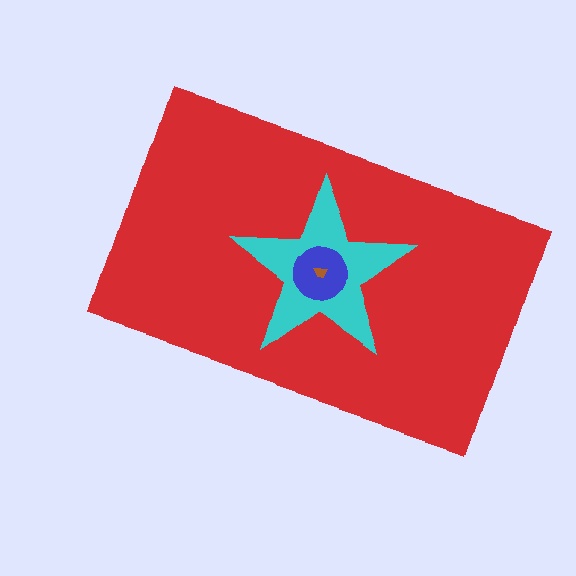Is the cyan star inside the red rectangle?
Yes.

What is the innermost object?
The brown trapezoid.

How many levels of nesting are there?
4.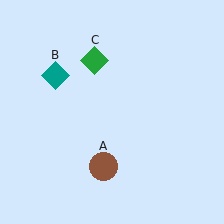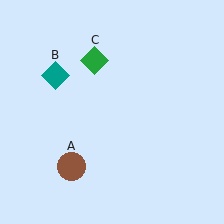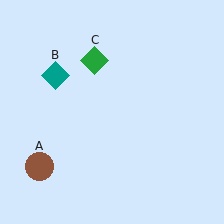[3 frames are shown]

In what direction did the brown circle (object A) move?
The brown circle (object A) moved left.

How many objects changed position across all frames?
1 object changed position: brown circle (object A).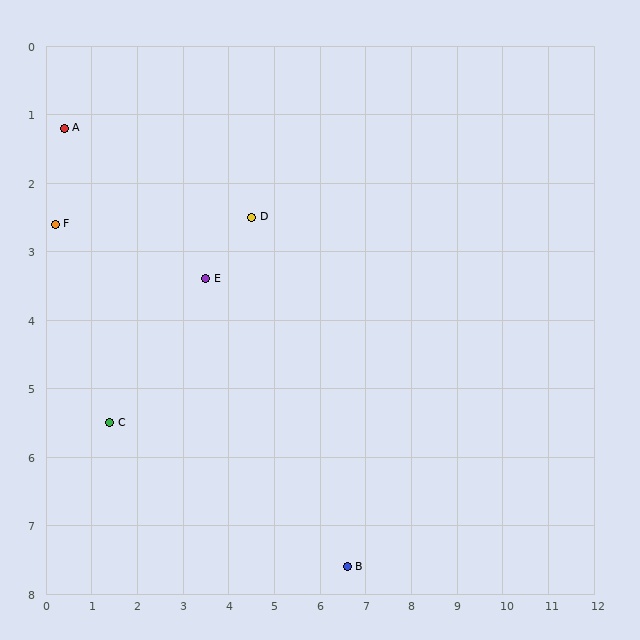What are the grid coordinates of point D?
Point D is at approximately (4.5, 2.5).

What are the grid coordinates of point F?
Point F is at approximately (0.2, 2.6).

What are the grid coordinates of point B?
Point B is at approximately (6.6, 7.6).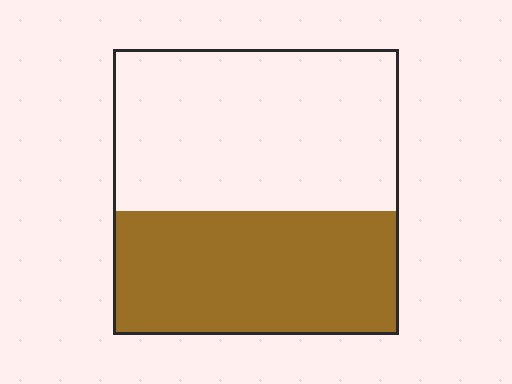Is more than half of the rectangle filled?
No.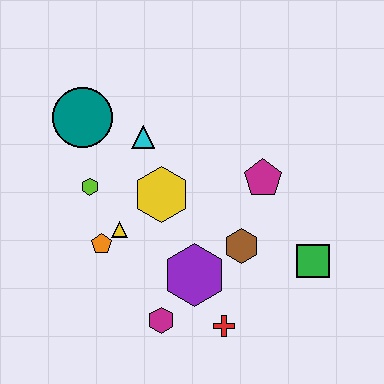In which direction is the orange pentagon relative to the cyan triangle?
The orange pentagon is below the cyan triangle.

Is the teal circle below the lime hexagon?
No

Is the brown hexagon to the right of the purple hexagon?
Yes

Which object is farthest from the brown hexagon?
The teal circle is farthest from the brown hexagon.